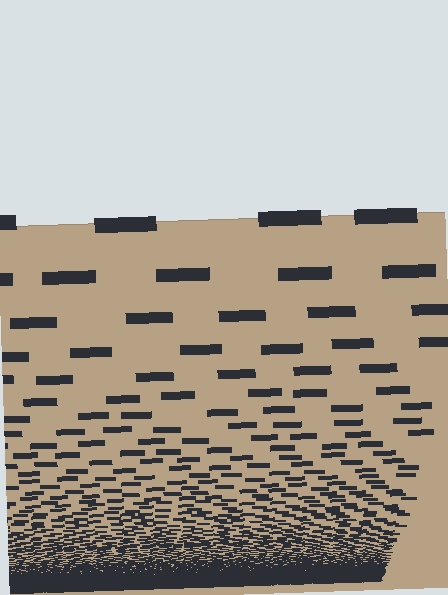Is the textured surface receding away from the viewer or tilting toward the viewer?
The surface appears to tilt toward the viewer. Texture elements get larger and sparser toward the top.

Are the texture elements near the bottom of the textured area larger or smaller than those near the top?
Smaller. The gradient is inverted — elements near the bottom are smaller and denser.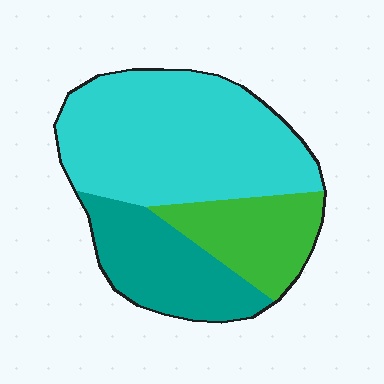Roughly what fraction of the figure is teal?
Teal covers 25% of the figure.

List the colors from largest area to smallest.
From largest to smallest: cyan, teal, green.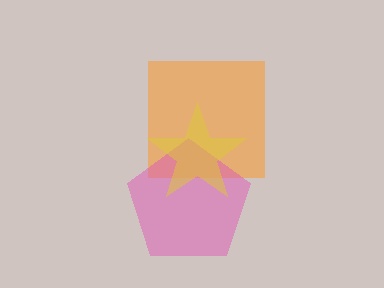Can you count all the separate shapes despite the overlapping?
Yes, there are 3 separate shapes.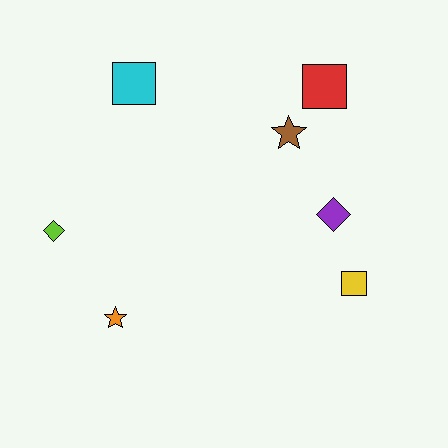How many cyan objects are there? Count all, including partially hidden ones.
There is 1 cyan object.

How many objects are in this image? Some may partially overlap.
There are 7 objects.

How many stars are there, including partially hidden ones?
There are 2 stars.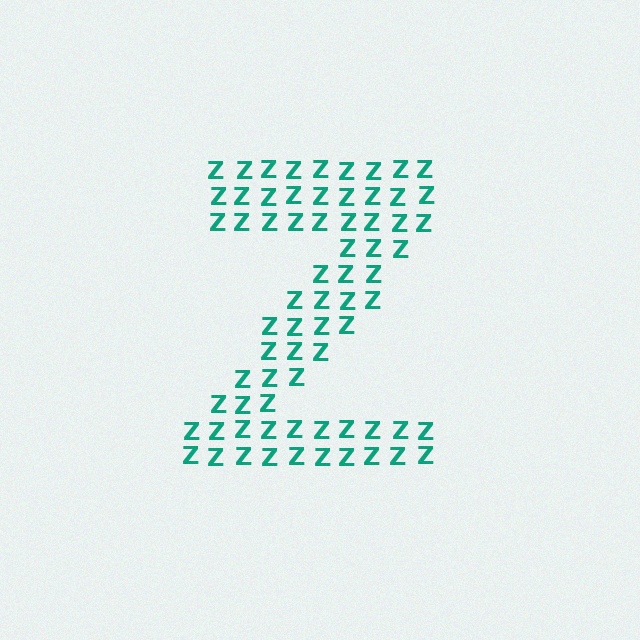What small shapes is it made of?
It is made of small letter Z's.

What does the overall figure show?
The overall figure shows the letter Z.